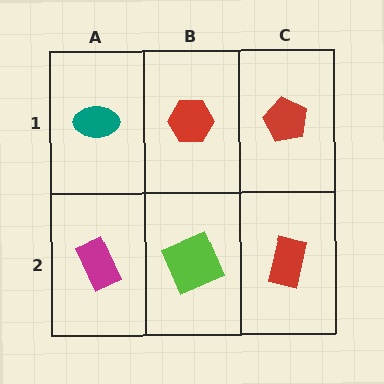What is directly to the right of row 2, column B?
A red rectangle.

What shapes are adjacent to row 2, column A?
A teal ellipse (row 1, column A), a lime square (row 2, column B).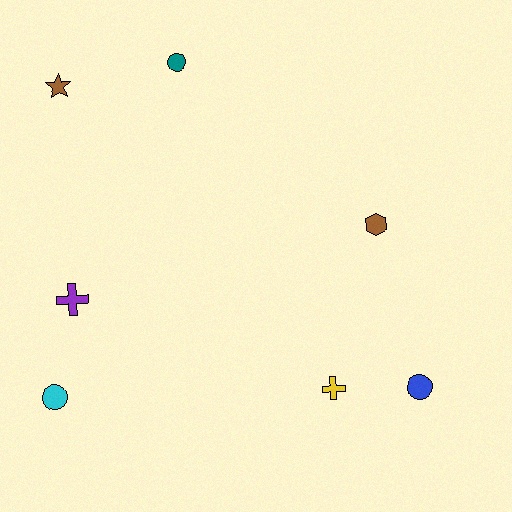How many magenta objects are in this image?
There are no magenta objects.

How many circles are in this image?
There are 3 circles.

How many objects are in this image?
There are 7 objects.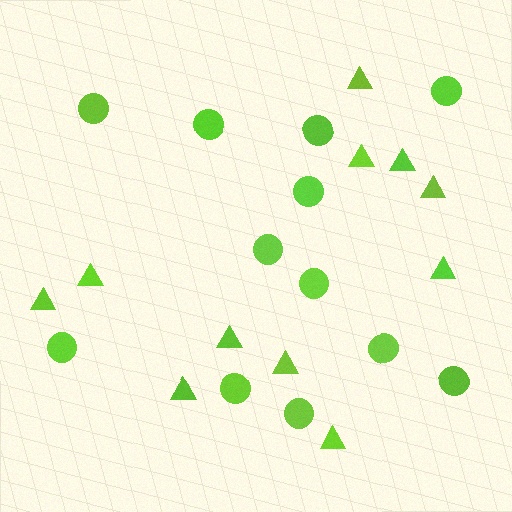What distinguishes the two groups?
There are 2 groups: one group of circles (12) and one group of triangles (11).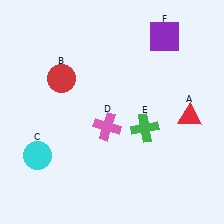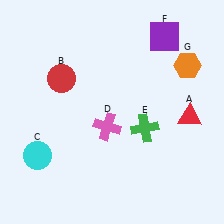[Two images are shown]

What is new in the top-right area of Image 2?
An orange hexagon (G) was added in the top-right area of Image 2.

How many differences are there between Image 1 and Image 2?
There is 1 difference between the two images.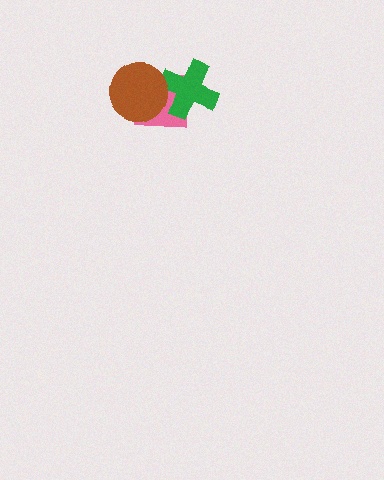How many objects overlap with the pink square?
2 objects overlap with the pink square.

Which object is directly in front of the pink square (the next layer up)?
The green cross is directly in front of the pink square.